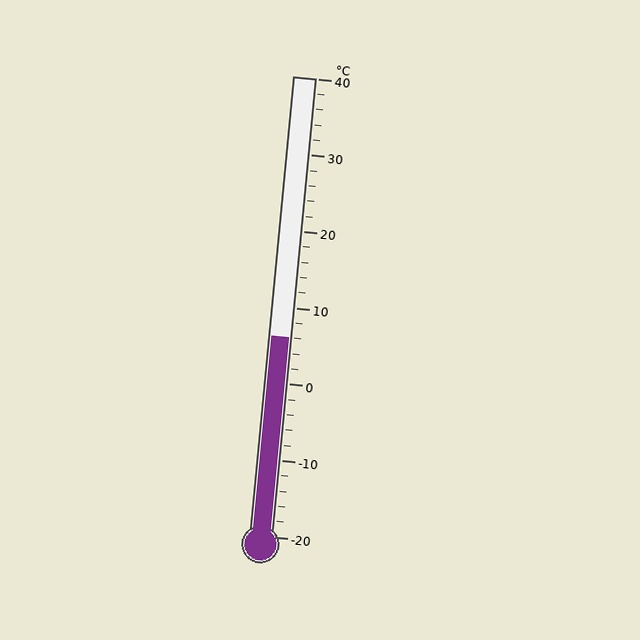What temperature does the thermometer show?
The thermometer shows approximately 6°C.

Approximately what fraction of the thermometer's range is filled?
The thermometer is filled to approximately 45% of its range.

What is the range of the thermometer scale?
The thermometer scale ranges from -20°C to 40°C.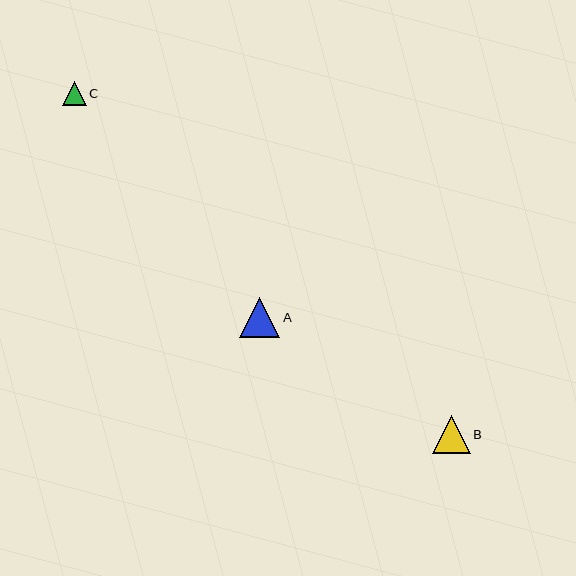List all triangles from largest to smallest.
From largest to smallest: A, B, C.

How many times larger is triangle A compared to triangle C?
Triangle A is approximately 1.7 times the size of triangle C.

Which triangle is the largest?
Triangle A is the largest with a size of approximately 40 pixels.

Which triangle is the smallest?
Triangle C is the smallest with a size of approximately 24 pixels.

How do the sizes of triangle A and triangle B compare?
Triangle A and triangle B are approximately the same size.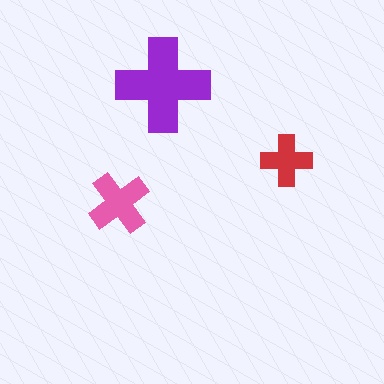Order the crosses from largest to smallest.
the purple one, the pink one, the red one.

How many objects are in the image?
There are 3 objects in the image.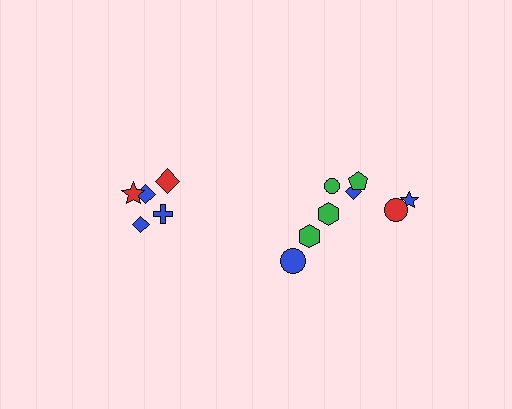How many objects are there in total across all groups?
There are 13 objects.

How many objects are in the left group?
There are 5 objects.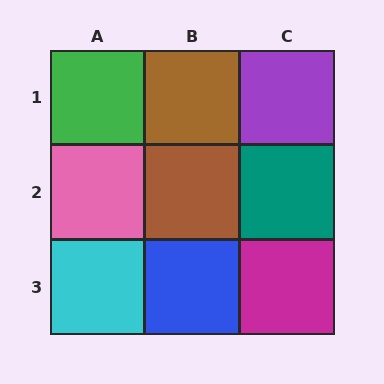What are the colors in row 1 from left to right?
Green, brown, purple.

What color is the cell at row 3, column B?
Blue.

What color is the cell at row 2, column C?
Teal.